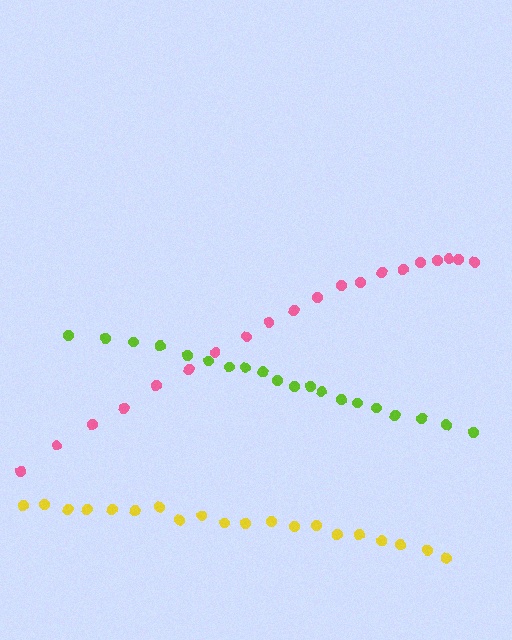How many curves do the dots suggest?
There are 3 distinct paths.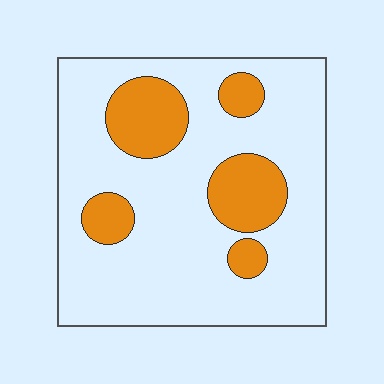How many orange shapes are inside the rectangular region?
5.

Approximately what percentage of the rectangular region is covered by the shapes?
Approximately 20%.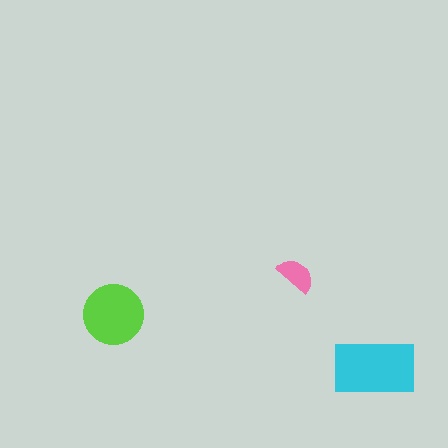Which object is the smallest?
The pink semicircle.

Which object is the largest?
The cyan rectangle.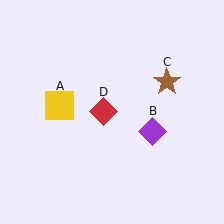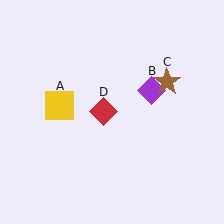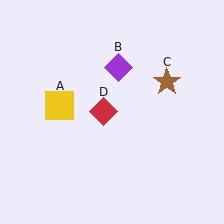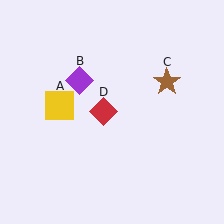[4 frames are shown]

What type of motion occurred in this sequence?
The purple diamond (object B) rotated counterclockwise around the center of the scene.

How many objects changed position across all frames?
1 object changed position: purple diamond (object B).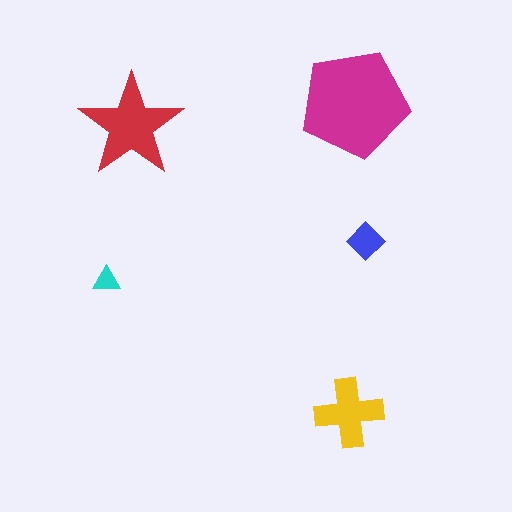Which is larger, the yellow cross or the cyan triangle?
The yellow cross.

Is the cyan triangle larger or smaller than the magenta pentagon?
Smaller.